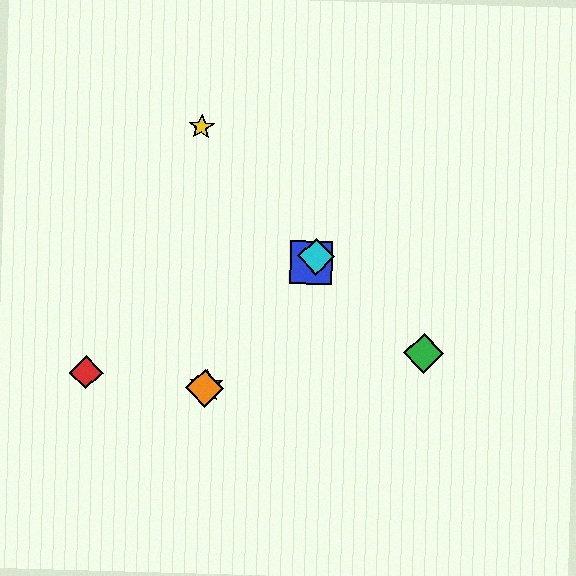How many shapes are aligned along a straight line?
4 shapes (the blue square, the purple star, the orange diamond, the cyan diamond) are aligned along a straight line.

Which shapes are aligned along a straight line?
The blue square, the purple star, the orange diamond, the cyan diamond are aligned along a straight line.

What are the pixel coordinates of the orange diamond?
The orange diamond is at (205, 388).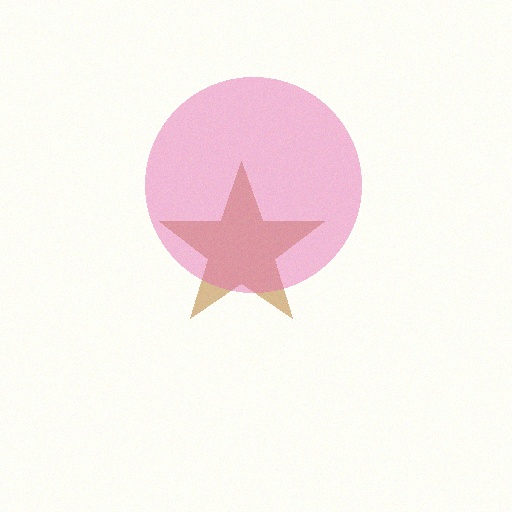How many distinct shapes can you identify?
There are 2 distinct shapes: a brown star, a pink circle.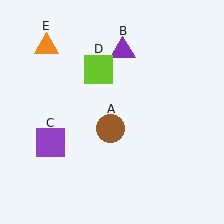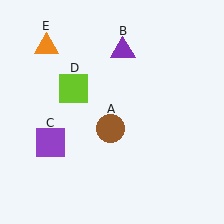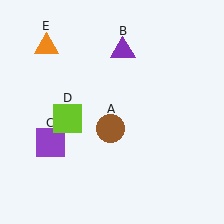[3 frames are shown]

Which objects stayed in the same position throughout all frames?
Brown circle (object A) and purple triangle (object B) and purple square (object C) and orange triangle (object E) remained stationary.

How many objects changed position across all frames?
1 object changed position: lime square (object D).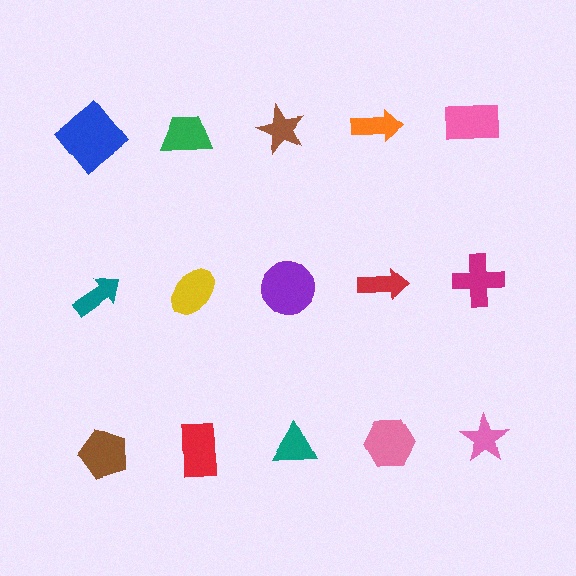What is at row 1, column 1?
A blue diamond.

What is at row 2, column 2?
A yellow ellipse.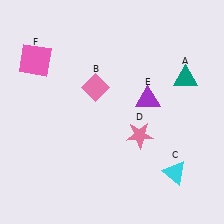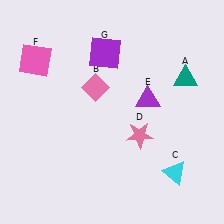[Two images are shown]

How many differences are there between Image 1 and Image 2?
There is 1 difference between the two images.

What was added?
A purple square (G) was added in Image 2.